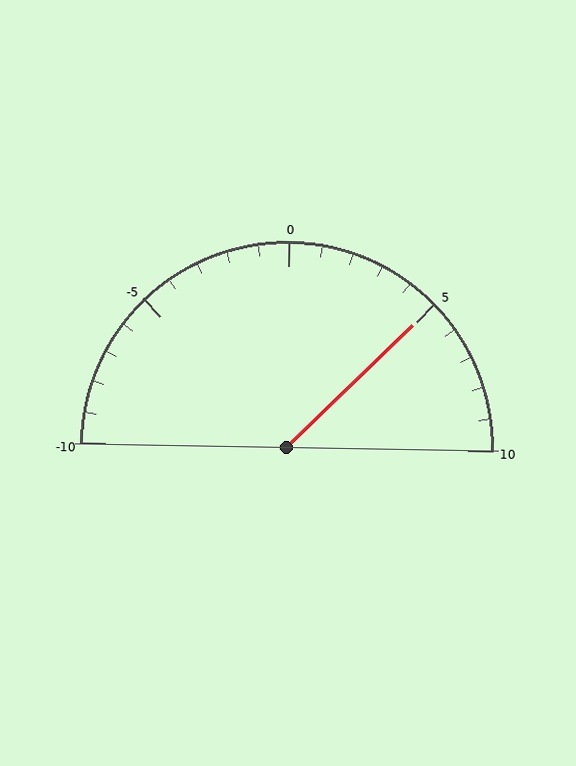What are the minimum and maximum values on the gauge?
The gauge ranges from -10 to 10.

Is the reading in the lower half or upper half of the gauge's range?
The reading is in the upper half of the range (-10 to 10).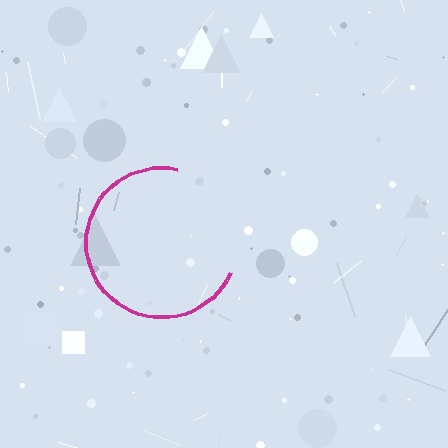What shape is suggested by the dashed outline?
The dashed outline suggests a circle.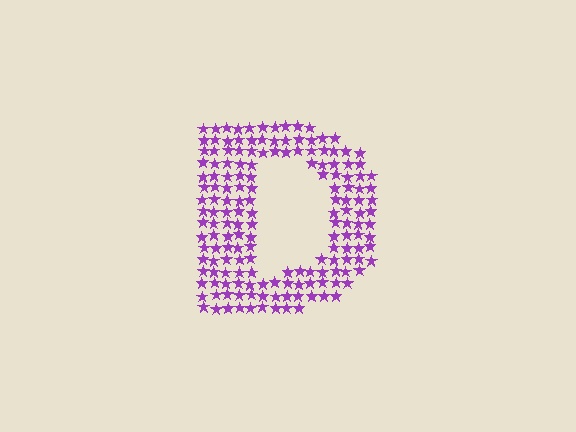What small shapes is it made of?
It is made of small stars.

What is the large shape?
The large shape is the letter D.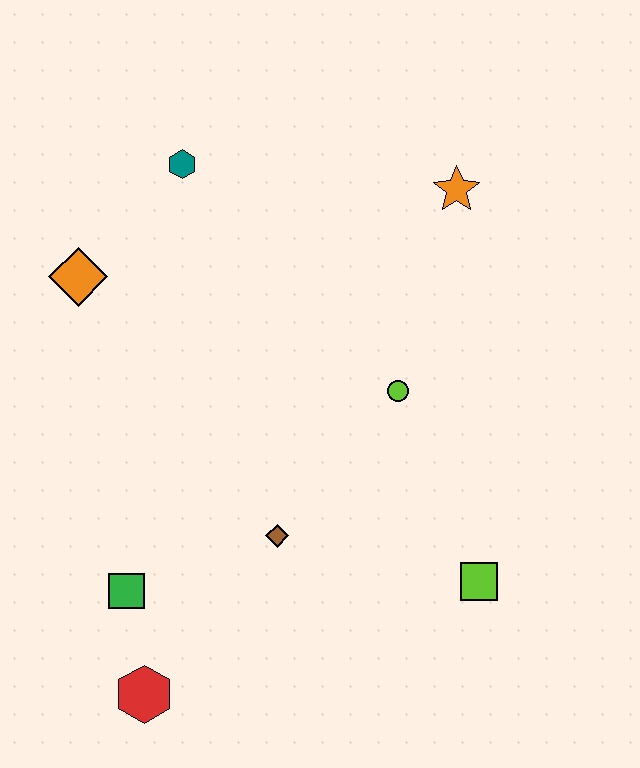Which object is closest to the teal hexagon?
The orange diamond is closest to the teal hexagon.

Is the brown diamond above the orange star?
No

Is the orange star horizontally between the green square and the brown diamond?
No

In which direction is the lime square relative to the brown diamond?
The lime square is to the right of the brown diamond.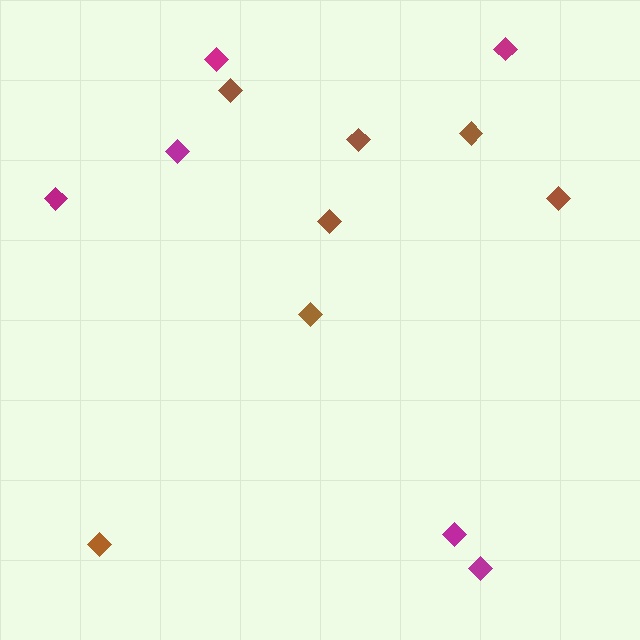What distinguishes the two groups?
There are 2 groups: one group of brown diamonds (7) and one group of magenta diamonds (6).